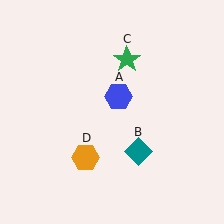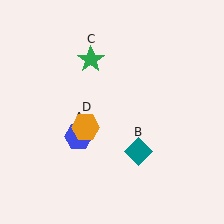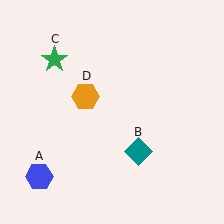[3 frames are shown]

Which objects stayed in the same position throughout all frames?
Teal diamond (object B) remained stationary.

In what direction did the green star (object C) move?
The green star (object C) moved left.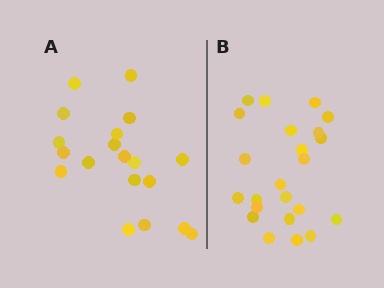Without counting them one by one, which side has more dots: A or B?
Region B (the right region) has more dots.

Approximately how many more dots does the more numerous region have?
Region B has about 4 more dots than region A.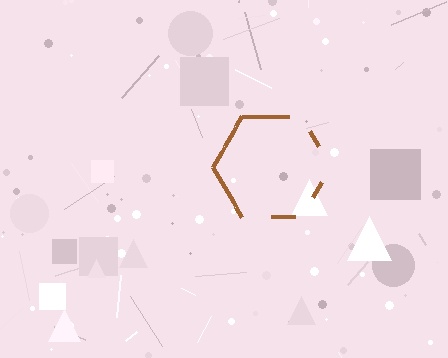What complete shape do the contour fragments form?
The contour fragments form a hexagon.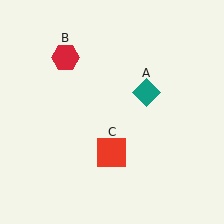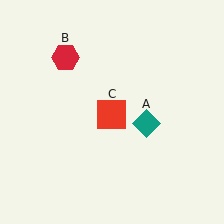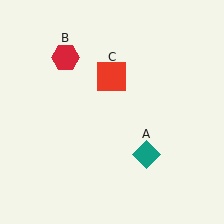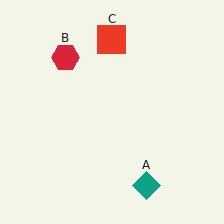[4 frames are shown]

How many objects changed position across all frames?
2 objects changed position: teal diamond (object A), red square (object C).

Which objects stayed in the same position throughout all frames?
Red hexagon (object B) remained stationary.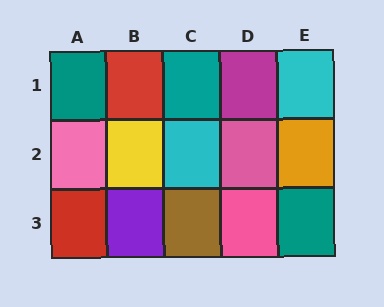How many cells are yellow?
1 cell is yellow.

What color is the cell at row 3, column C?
Brown.